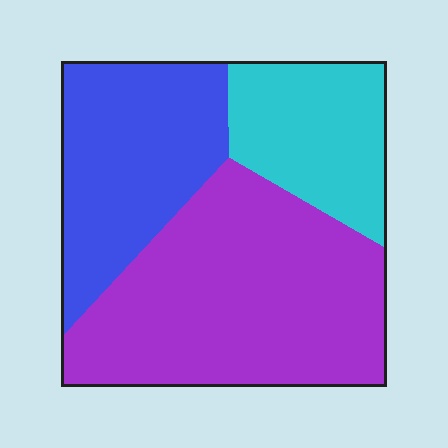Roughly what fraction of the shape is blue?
Blue covers 29% of the shape.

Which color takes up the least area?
Cyan, at roughly 20%.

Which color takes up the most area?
Purple, at roughly 50%.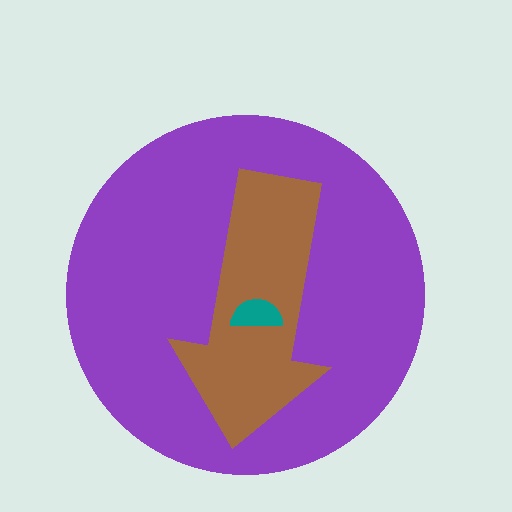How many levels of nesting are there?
3.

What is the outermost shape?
The purple circle.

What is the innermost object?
The teal semicircle.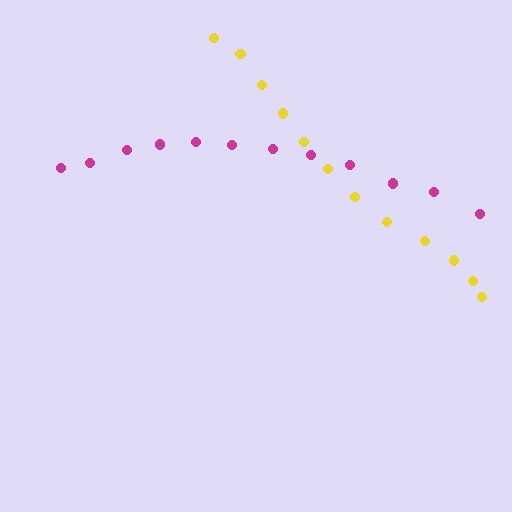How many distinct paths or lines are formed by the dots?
There are 2 distinct paths.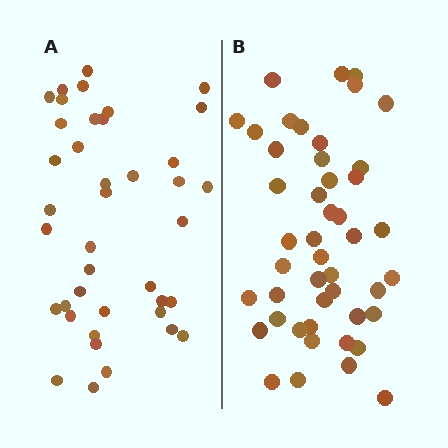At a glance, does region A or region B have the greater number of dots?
Region B (the right region) has more dots.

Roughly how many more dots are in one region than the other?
Region B has about 6 more dots than region A.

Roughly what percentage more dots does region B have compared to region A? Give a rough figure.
About 15% more.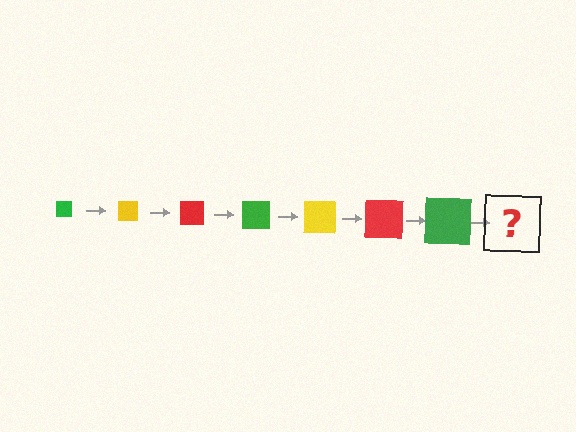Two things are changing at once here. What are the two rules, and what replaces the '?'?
The two rules are that the square grows larger each step and the color cycles through green, yellow, and red. The '?' should be a yellow square, larger than the previous one.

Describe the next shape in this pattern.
It should be a yellow square, larger than the previous one.